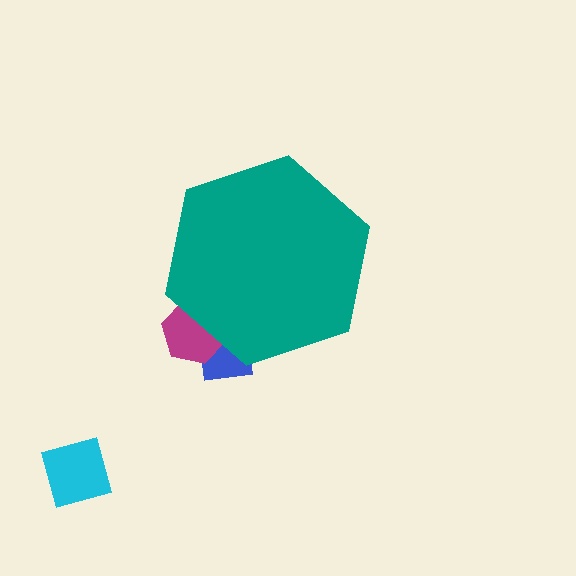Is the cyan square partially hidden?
No, the cyan square is fully visible.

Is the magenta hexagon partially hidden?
Yes, the magenta hexagon is partially hidden behind the teal hexagon.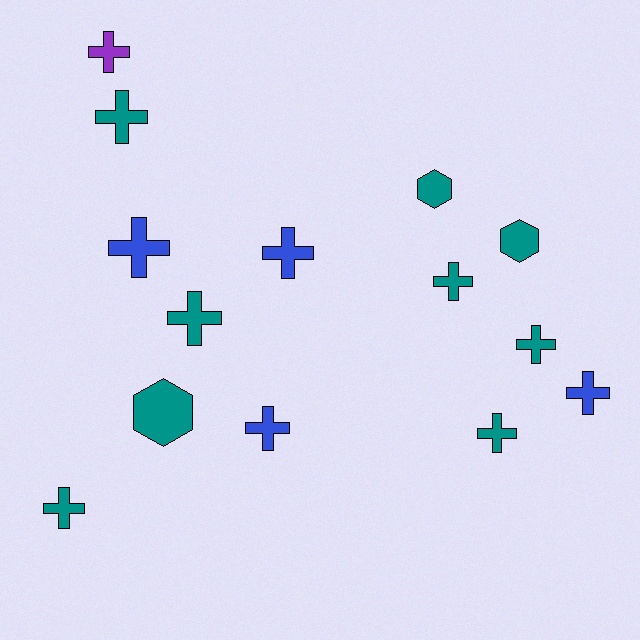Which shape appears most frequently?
Cross, with 11 objects.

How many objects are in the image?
There are 14 objects.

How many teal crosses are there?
There are 6 teal crosses.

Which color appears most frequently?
Teal, with 9 objects.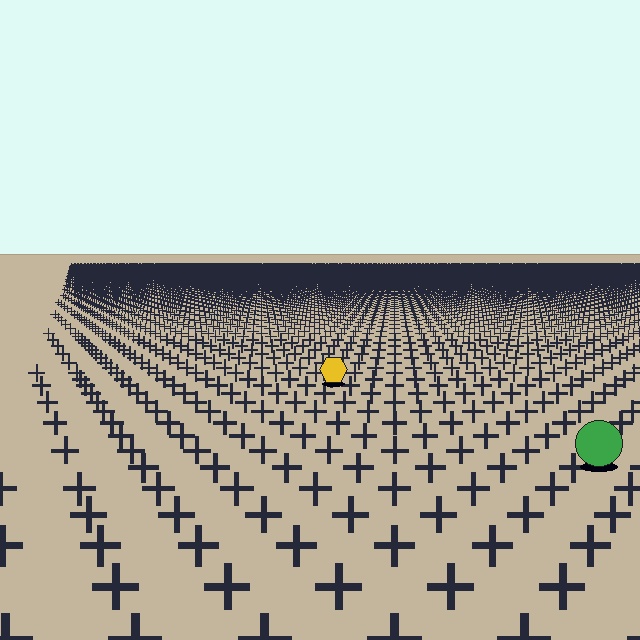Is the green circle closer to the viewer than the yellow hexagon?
Yes. The green circle is closer — you can tell from the texture gradient: the ground texture is coarser near it.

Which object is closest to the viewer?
The green circle is closest. The texture marks near it are larger and more spread out.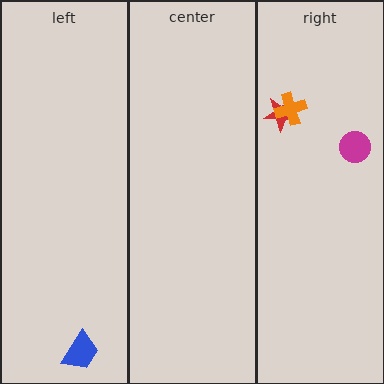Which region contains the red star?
The right region.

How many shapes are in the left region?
1.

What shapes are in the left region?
The blue trapezoid.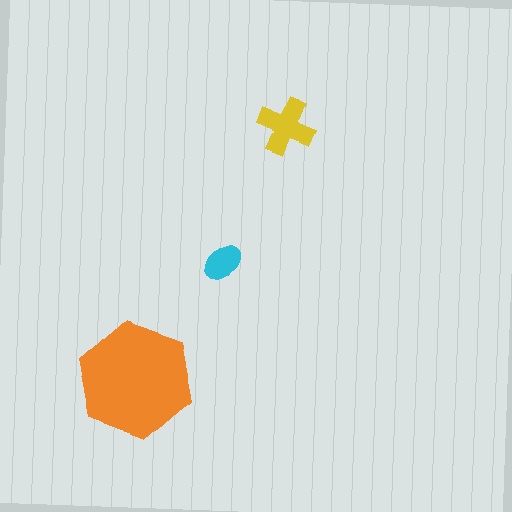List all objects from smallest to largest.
The cyan ellipse, the yellow cross, the orange hexagon.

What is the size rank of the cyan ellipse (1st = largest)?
3rd.